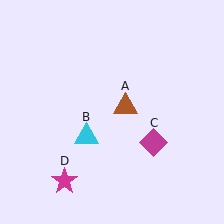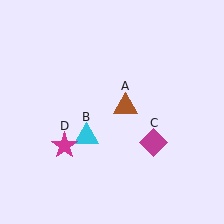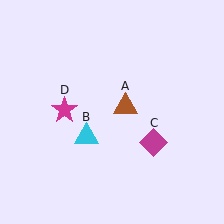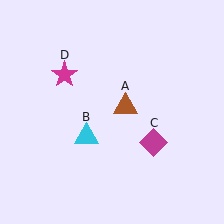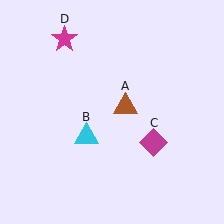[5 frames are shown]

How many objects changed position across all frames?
1 object changed position: magenta star (object D).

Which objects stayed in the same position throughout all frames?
Brown triangle (object A) and cyan triangle (object B) and magenta diamond (object C) remained stationary.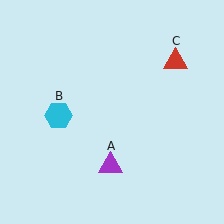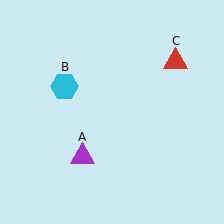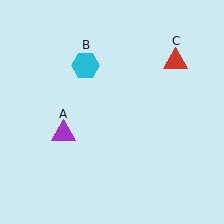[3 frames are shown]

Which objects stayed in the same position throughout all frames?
Red triangle (object C) remained stationary.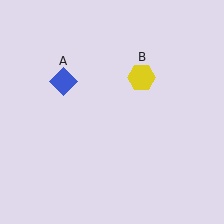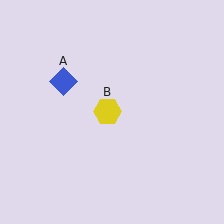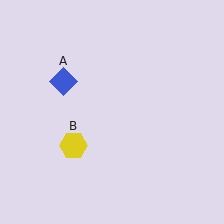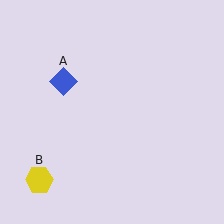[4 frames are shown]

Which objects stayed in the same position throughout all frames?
Blue diamond (object A) remained stationary.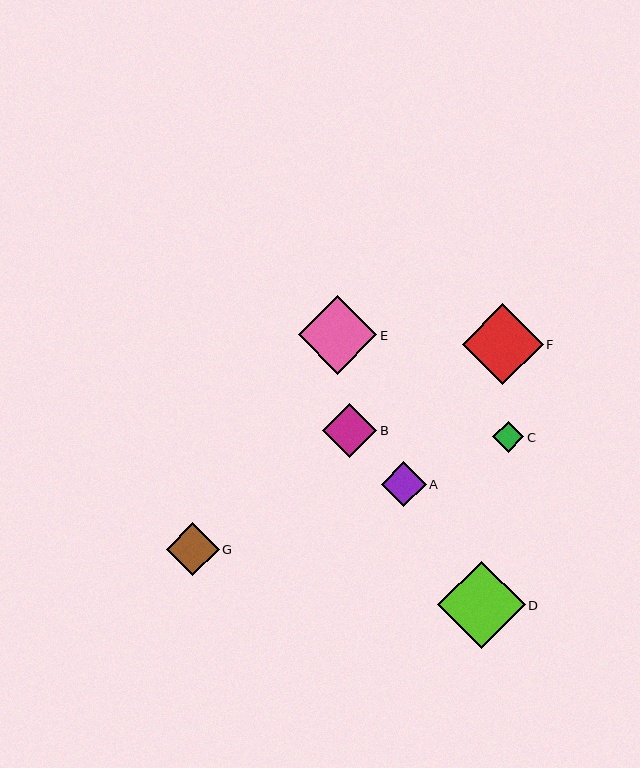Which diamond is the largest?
Diamond D is the largest with a size of approximately 87 pixels.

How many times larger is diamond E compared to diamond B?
Diamond E is approximately 1.5 times the size of diamond B.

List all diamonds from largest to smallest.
From largest to smallest: D, F, E, B, G, A, C.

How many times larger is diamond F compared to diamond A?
Diamond F is approximately 1.8 times the size of diamond A.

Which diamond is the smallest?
Diamond C is the smallest with a size of approximately 31 pixels.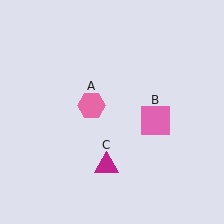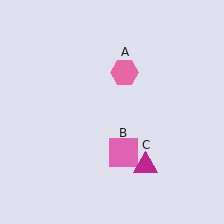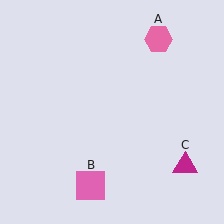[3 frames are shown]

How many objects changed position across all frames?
3 objects changed position: pink hexagon (object A), pink square (object B), magenta triangle (object C).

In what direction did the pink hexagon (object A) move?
The pink hexagon (object A) moved up and to the right.